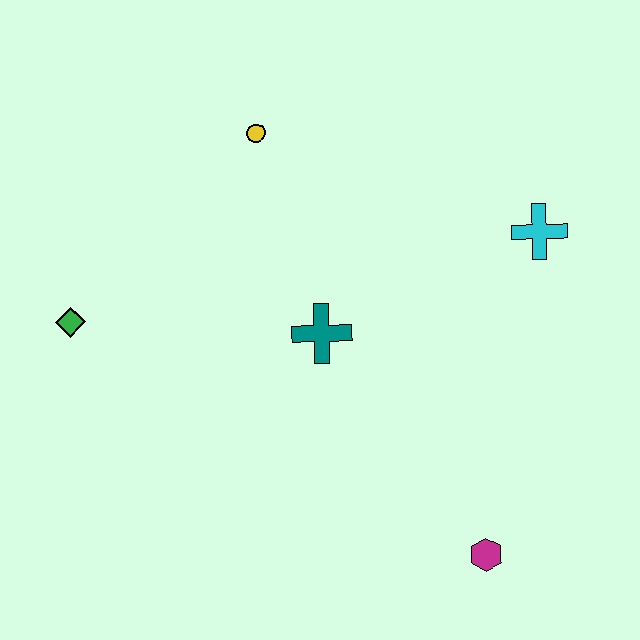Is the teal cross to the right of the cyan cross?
No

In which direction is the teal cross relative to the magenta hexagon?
The teal cross is above the magenta hexagon.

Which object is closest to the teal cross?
The yellow circle is closest to the teal cross.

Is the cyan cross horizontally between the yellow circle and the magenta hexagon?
No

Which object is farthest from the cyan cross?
The green diamond is farthest from the cyan cross.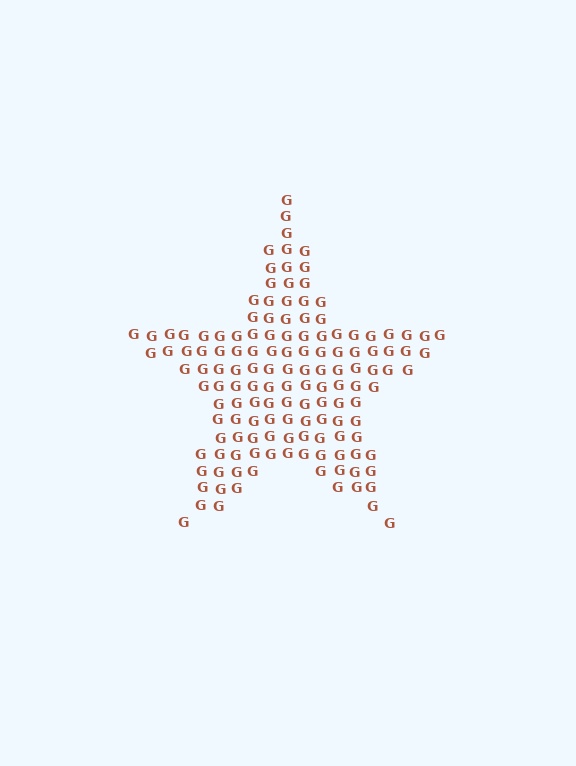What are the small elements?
The small elements are letter G's.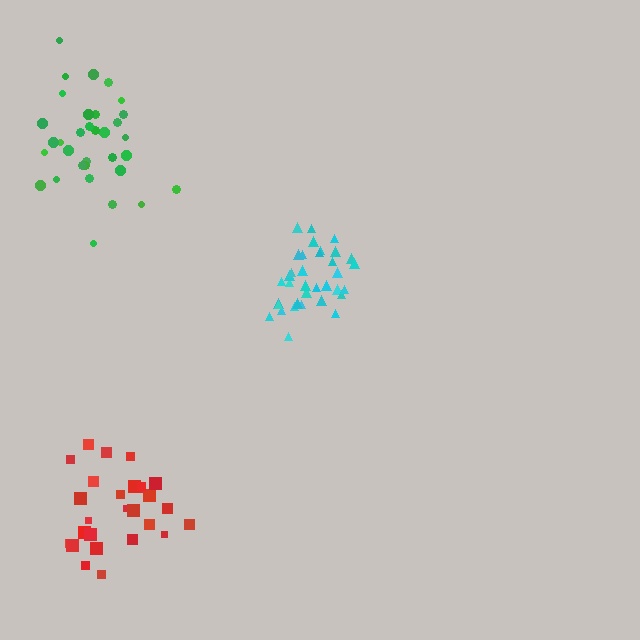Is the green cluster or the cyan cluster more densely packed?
Cyan.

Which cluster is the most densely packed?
Cyan.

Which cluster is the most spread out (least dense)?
Green.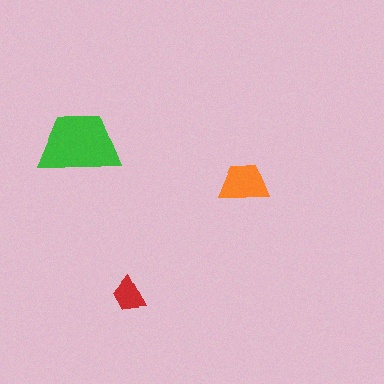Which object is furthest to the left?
The green trapezoid is leftmost.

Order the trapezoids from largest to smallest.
the green one, the orange one, the red one.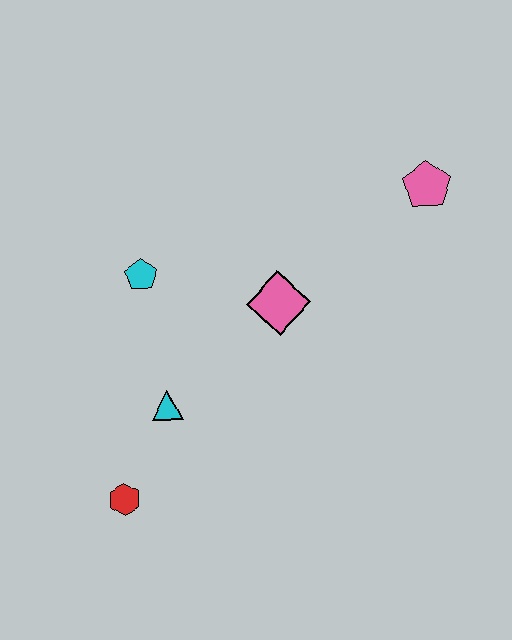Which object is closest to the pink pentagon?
The pink diamond is closest to the pink pentagon.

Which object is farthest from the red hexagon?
The pink pentagon is farthest from the red hexagon.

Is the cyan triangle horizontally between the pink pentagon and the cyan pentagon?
Yes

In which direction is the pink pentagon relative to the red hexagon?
The pink pentagon is to the right of the red hexagon.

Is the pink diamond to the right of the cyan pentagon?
Yes